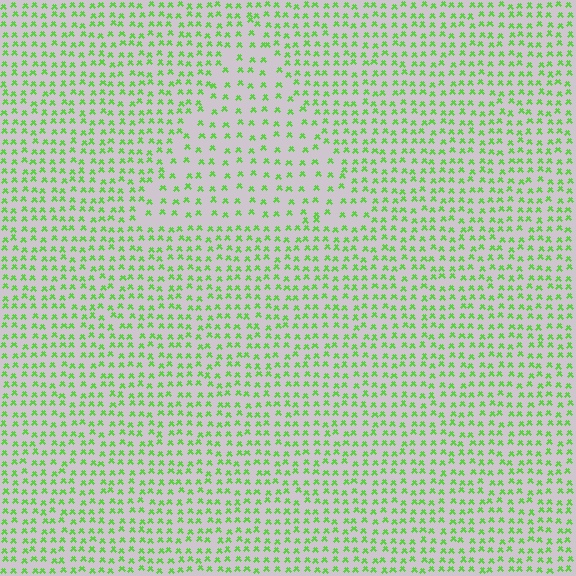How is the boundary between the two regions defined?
The boundary is defined by a change in element density (approximately 1.8x ratio). All elements are the same color, size, and shape.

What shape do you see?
I see a triangle.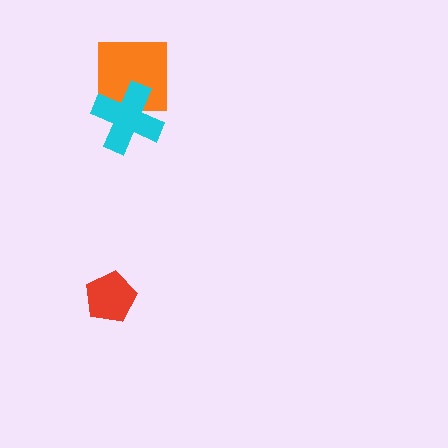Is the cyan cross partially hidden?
No, no other shape covers it.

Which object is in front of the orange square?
The cyan cross is in front of the orange square.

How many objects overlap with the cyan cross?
1 object overlaps with the cyan cross.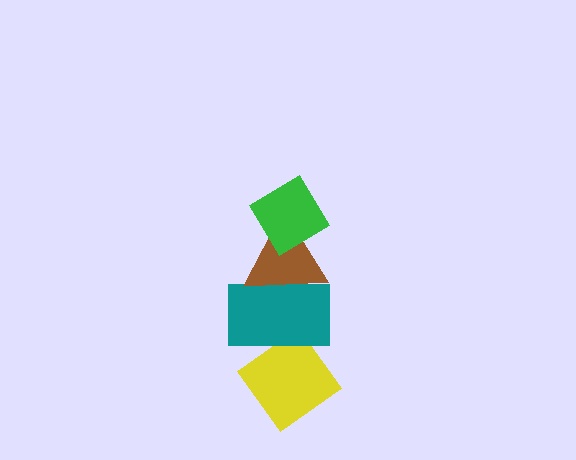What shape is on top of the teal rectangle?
The brown triangle is on top of the teal rectangle.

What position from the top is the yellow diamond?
The yellow diamond is 4th from the top.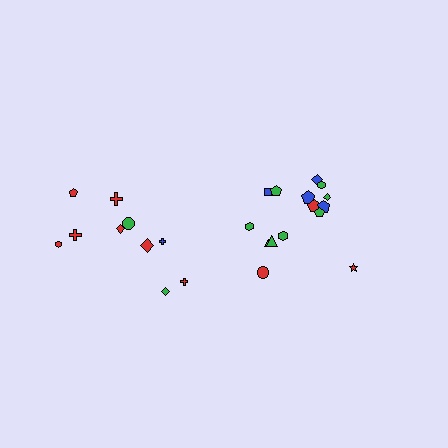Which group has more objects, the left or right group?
The right group.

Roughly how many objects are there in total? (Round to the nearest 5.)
Roughly 25 objects in total.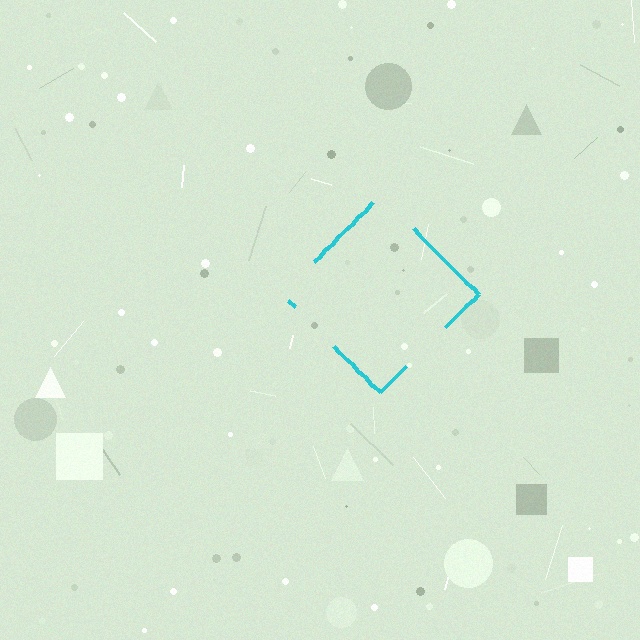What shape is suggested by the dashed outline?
The dashed outline suggests a diamond.